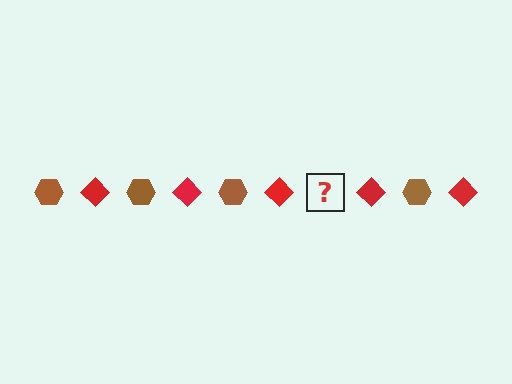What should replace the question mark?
The question mark should be replaced with a brown hexagon.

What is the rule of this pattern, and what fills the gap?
The rule is that the pattern alternates between brown hexagon and red diamond. The gap should be filled with a brown hexagon.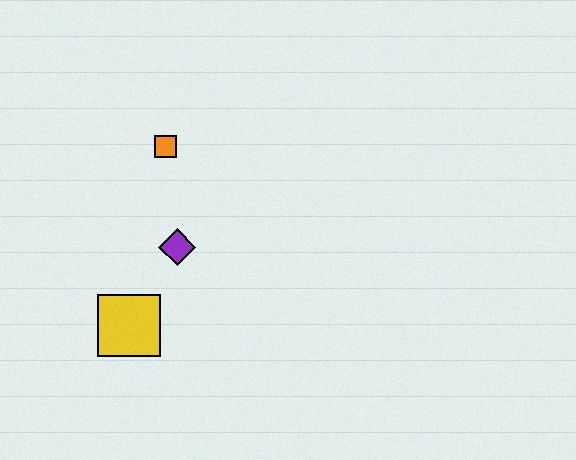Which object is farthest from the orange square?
The yellow square is farthest from the orange square.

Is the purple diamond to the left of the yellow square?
No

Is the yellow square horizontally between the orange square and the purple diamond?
No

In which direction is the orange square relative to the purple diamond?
The orange square is above the purple diamond.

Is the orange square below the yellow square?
No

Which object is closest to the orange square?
The purple diamond is closest to the orange square.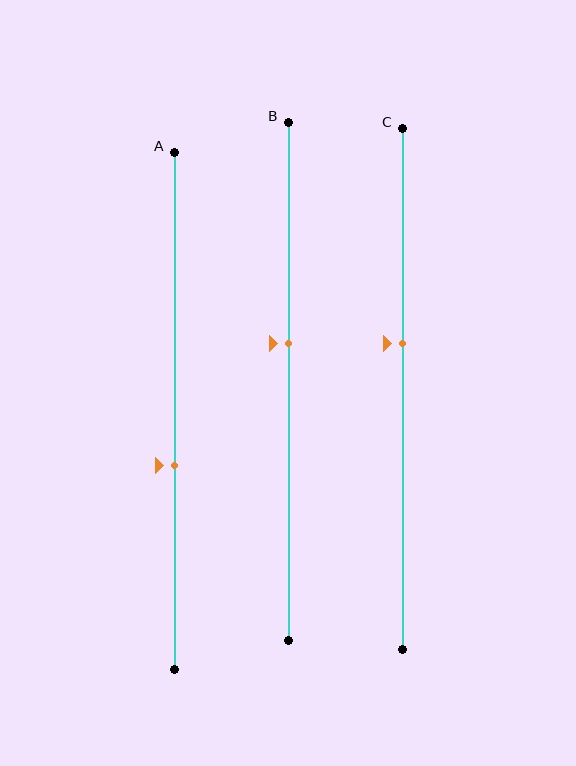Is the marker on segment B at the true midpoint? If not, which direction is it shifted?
No, the marker on segment B is shifted upward by about 7% of the segment length.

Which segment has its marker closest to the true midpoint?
Segment B has its marker closest to the true midpoint.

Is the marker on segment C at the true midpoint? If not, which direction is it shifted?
No, the marker on segment C is shifted upward by about 9% of the segment length.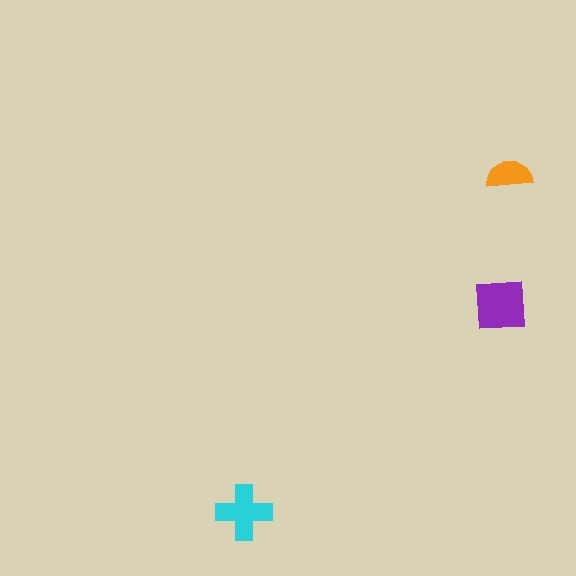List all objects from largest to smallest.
The purple square, the cyan cross, the orange semicircle.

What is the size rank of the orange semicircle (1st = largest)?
3rd.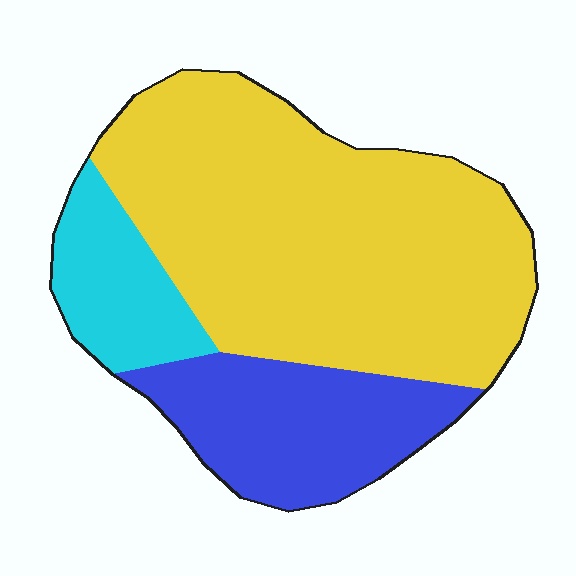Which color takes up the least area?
Cyan, at roughly 15%.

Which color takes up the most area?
Yellow, at roughly 65%.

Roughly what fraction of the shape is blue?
Blue covers 23% of the shape.